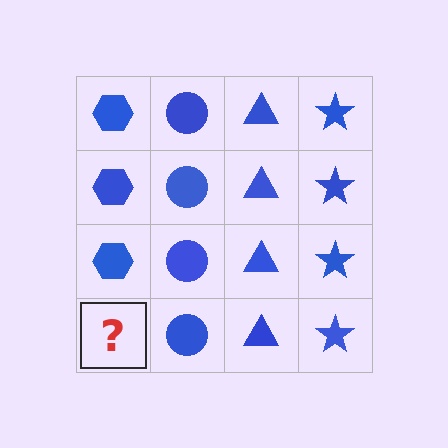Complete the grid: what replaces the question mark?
The question mark should be replaced with a blue hexagon.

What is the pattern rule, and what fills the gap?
The rule is that each column has a consistent shape. The gap should be filled with a blue hexagon.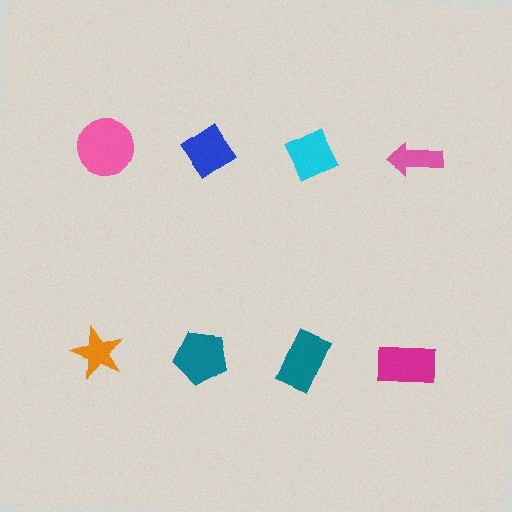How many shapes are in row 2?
4 shapes.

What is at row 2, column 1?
An orange star.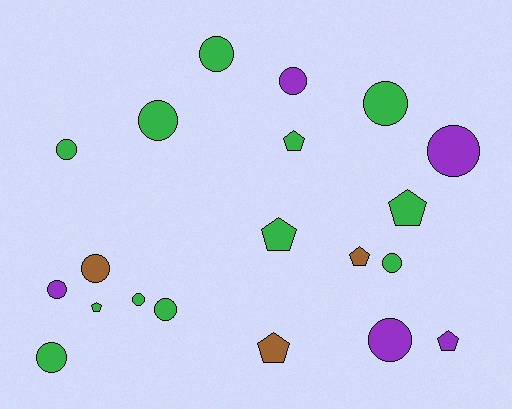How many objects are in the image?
There are 20 objects.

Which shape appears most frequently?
Circle, with 13 objects.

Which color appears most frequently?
Green, with 12 objects.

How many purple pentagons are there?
There is 1 purple pentagon.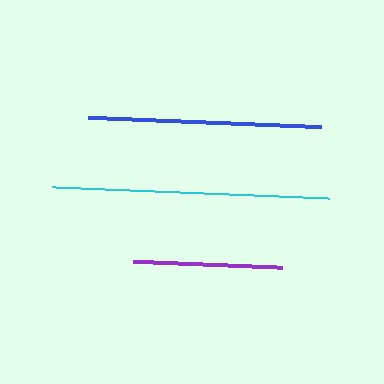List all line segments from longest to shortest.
From longest to shortest: cyan, blue, purple.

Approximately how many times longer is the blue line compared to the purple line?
The blue line is approximately 1.6 times the length of the purple line.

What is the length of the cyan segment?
The cyan segment is approximately 277 pixels long.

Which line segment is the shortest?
The purple line is the shortest at approximately 150 pixels.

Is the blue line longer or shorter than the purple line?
The blue line is longer than the purple line.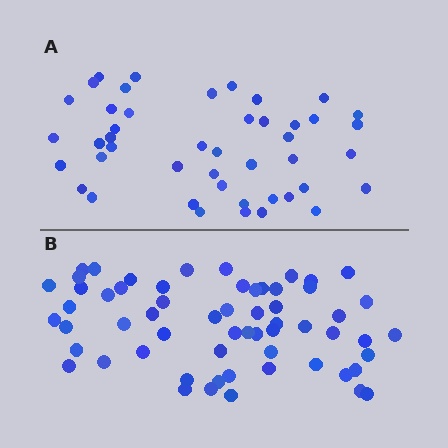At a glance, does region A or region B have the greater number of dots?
Region B (the bottom region) has more dots.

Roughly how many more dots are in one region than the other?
Region B has approximately 15 more dots than region A.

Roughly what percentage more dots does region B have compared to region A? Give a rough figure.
About 35% more.